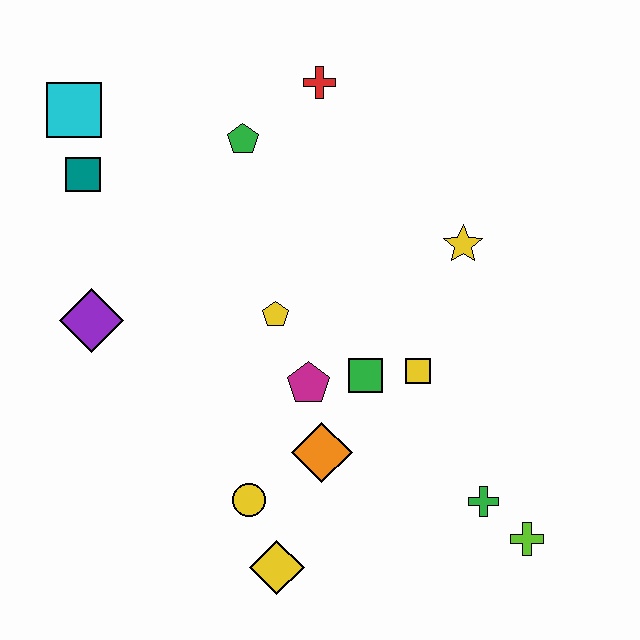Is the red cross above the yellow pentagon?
Yes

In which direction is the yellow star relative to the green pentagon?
The yellow star is to the right of the green pentagon.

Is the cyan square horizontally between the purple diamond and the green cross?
No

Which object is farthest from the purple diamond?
The lime cross is farthest from the purple diamond.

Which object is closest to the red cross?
The green pentagon is closest to the red cross.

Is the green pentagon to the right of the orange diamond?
No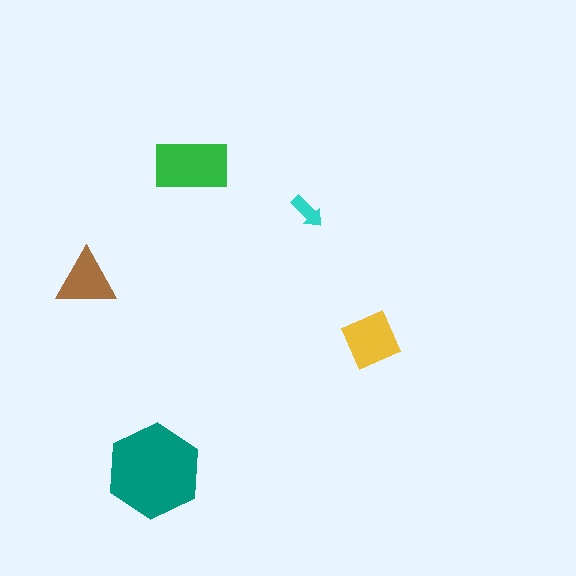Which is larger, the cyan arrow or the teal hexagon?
The teal hexagon.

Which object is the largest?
The teal hexagon.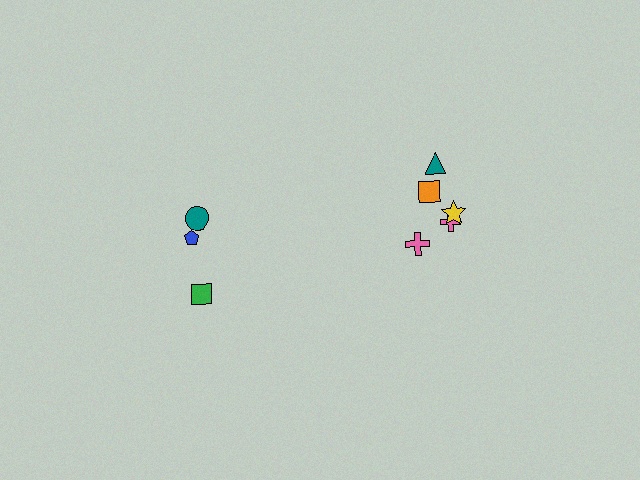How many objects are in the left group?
There are 3 objects.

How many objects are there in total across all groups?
There are 8 objects.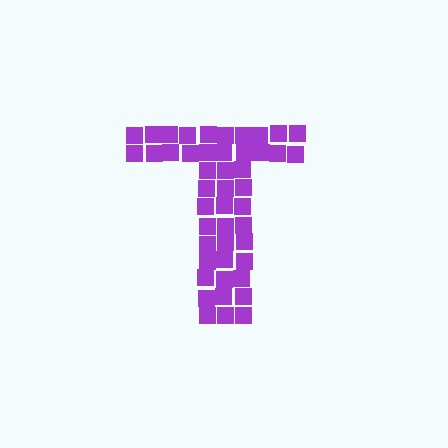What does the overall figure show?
The overall figure shows the letter T.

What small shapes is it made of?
It is made of small squares.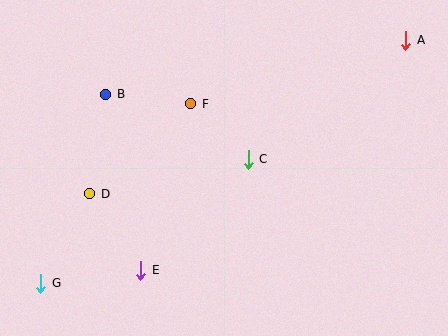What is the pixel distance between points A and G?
The distance between A and G is 438 pixels.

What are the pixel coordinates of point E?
Point E is at (141, 270).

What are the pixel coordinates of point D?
Point D is at (90, 194).